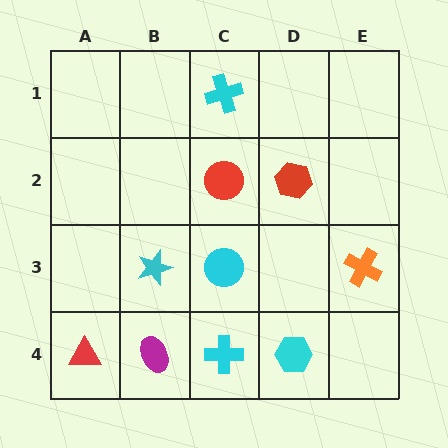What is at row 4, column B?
A magenta ellipse.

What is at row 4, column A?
A red triangle.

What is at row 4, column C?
A cyan cross.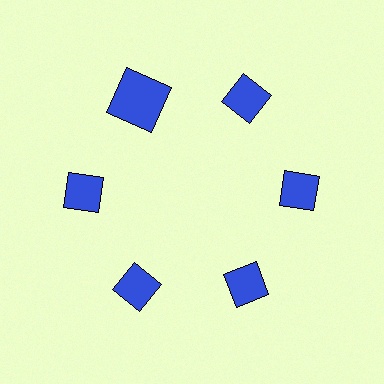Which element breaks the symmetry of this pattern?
The blue square at roughly the 11 o'clock position breaks the symmetry. All other shapes are blue diamonds.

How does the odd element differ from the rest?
It has a different shape: square instead of diamond.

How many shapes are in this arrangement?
There are 6 shapes arranged in a ring pattern.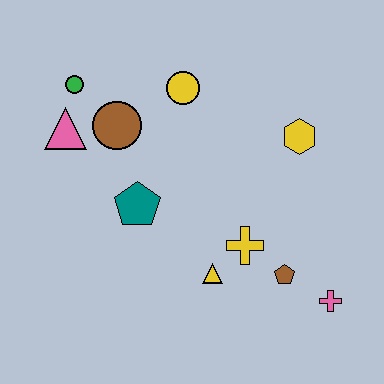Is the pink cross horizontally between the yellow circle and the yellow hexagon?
No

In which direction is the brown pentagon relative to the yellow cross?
The brown pentagon is to the right of the yellow cross.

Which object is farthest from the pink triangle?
The pink cross is farthest from the pink triangle.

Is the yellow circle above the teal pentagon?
Yes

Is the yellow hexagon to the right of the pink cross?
No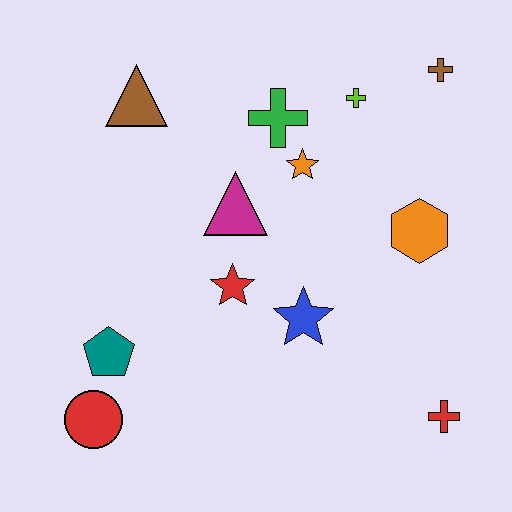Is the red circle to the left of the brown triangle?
Yes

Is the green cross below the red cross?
No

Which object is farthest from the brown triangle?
The red cross is farthest from the brown triangle.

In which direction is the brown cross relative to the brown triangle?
The brown cross is to the right of the brown triangle.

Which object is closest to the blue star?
The red star is closest to the blue star.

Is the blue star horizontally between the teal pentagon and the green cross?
No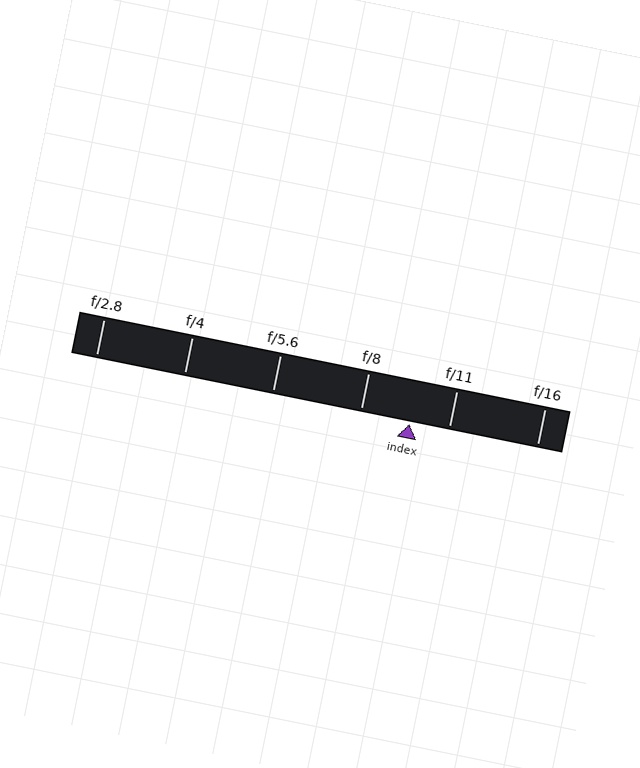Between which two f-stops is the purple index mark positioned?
The index mark is between f/8 and f/11.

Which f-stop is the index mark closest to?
The index mark is closest to f/11.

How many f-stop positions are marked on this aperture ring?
There are 6 f-stop positions marked.